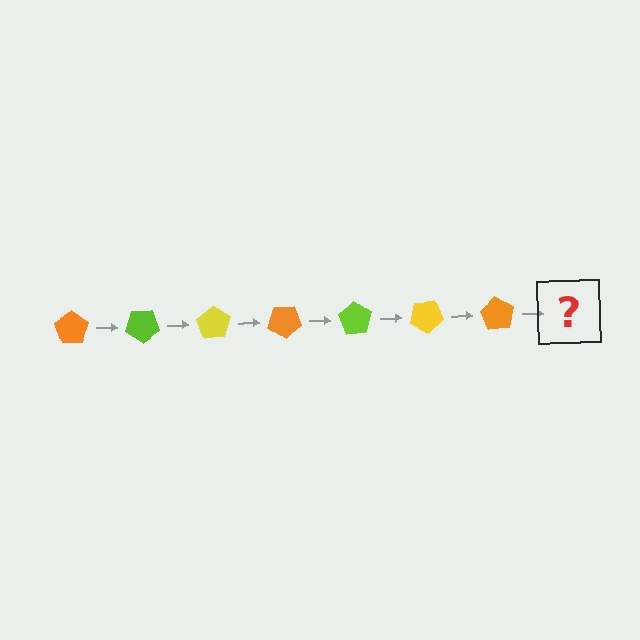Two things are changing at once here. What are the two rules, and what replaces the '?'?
The two rules are that it rotates 35 degrees each step and the color cycles through orange, lime, and yellow. The '?' should be a lime pentagon, rotated 245 degrees from the start.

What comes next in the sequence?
The next element should be a lime pentagon, rotated 245 degrees from the start.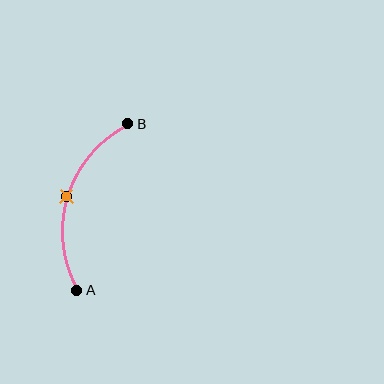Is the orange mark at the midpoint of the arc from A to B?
Yes. The orange mark lies on the arc at equal arc-length from both A and B — it is the arc midpoint.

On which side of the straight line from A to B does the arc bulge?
The arc bulges to the left of the straight line connecting A and B.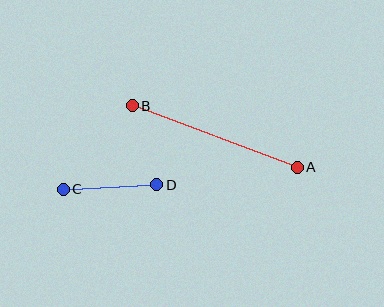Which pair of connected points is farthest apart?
Points A and B are farthest apart.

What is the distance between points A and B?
The distance is approximately 176 pixels.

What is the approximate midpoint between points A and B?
The midpoint is at approximately (215, 137) pixels.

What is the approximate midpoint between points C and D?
The midpoint is at approximately (110, 187) pixels.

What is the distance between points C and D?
The distance is approximately 94 pixels.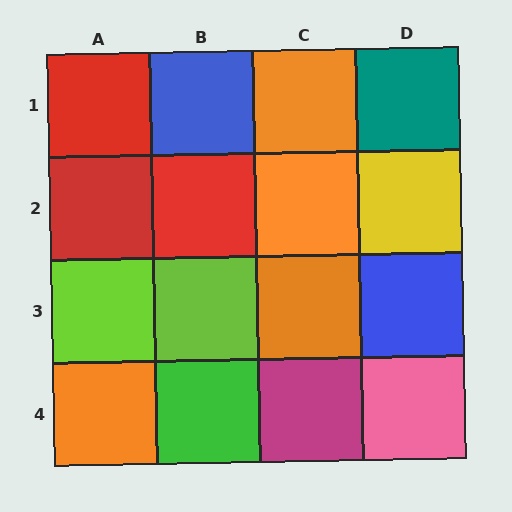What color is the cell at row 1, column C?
Orange.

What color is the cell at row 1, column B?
Blue.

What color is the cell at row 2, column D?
Yellow.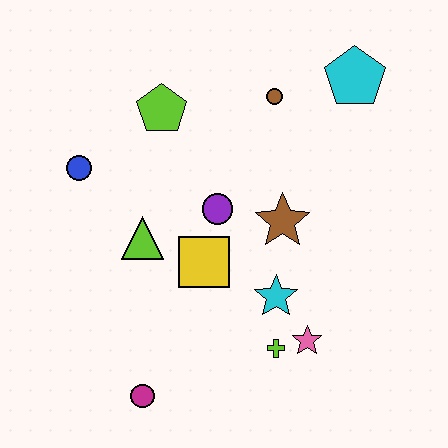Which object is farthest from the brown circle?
The magenta circle is farthest from the brown circle.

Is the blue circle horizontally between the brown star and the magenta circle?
No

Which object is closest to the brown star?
The purple circle is closest to the brown star.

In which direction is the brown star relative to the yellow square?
The brown star is to the right of the yellow square.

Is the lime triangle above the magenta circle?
Yes